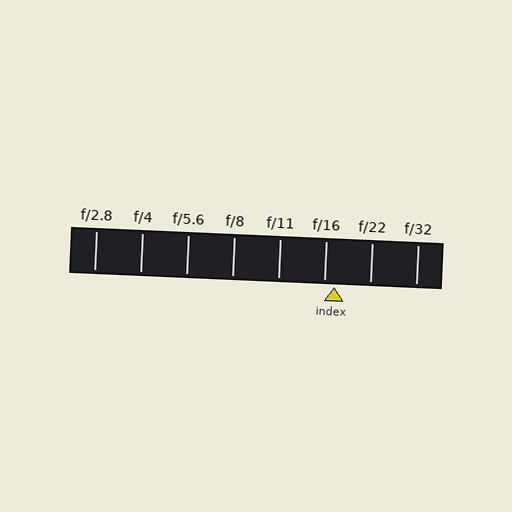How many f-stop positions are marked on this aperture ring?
There are 8 f-stop positions marked.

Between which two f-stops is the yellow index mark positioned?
The index mark is between f/16 and f/22.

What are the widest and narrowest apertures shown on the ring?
The widest aperture shown is f/2.8 and the narrowest is f/32.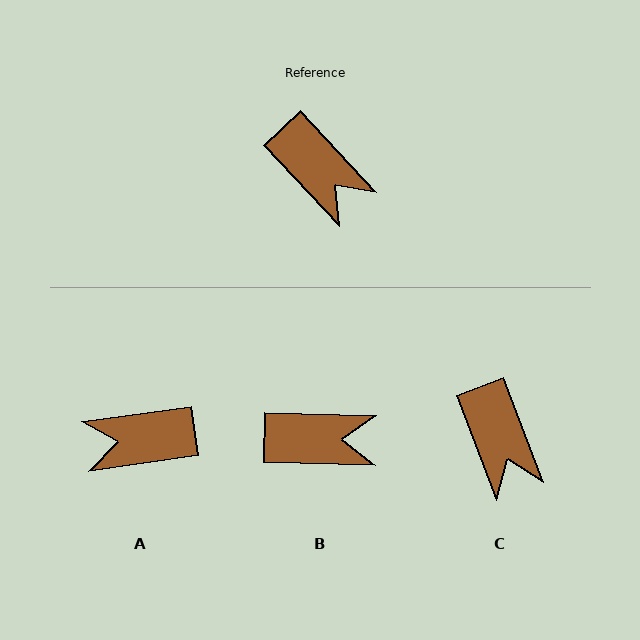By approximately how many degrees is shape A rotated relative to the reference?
Approximately 125 degrees clockwise.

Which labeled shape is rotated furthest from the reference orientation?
A, about 125 degrees away.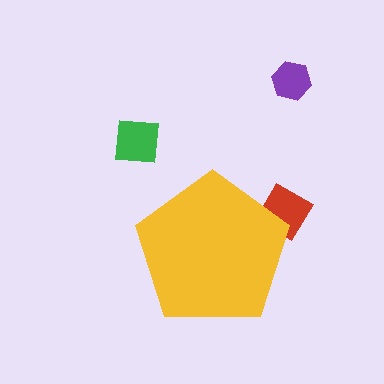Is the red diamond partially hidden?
Yes, the red diamond is partially hidden behind the yellow pentagon.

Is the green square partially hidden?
No, the green square is fully visible.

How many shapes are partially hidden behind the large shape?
1 shape is partially hidden.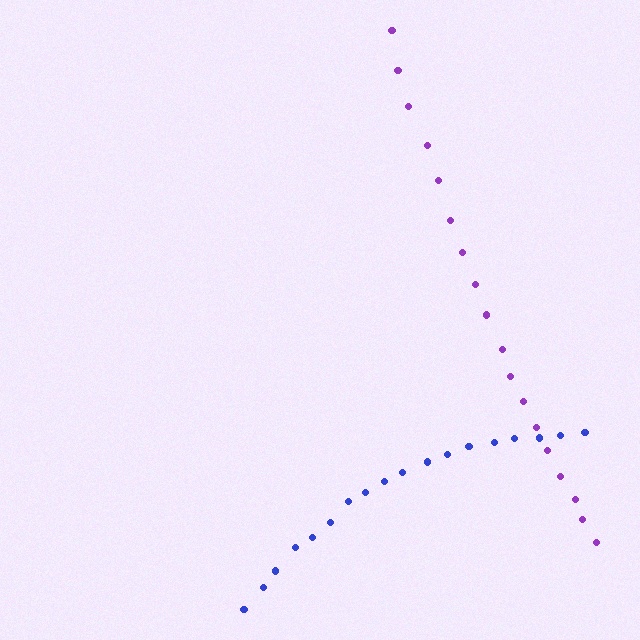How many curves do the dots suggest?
There are 2 distinct paths.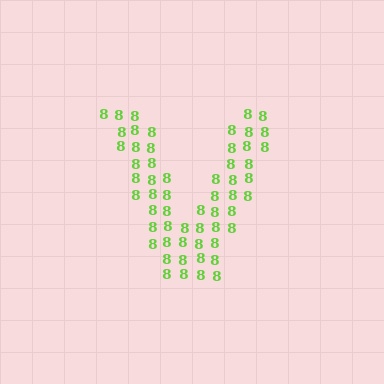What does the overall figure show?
The overall figure shows the letter V.